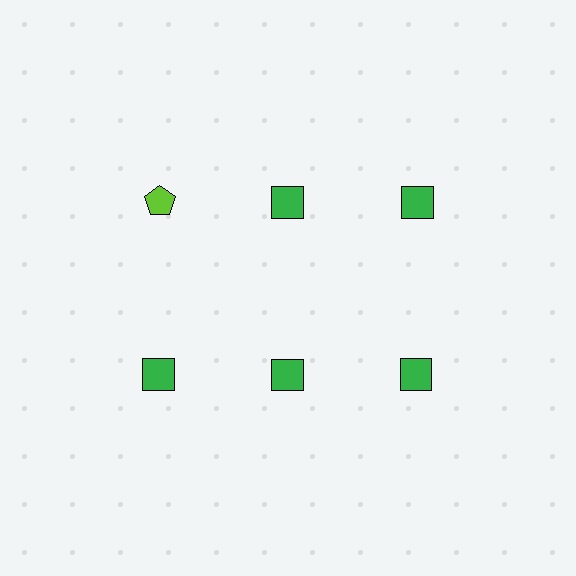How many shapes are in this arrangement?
There are 6 shapes arranged in a grid pattern.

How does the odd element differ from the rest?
It differs in both color (lime instead of green) and shape (pentagon instead of square).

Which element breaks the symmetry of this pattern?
The lime pentagon in the top row, leftmost column breaks the symmetry. All other shapes are green squares.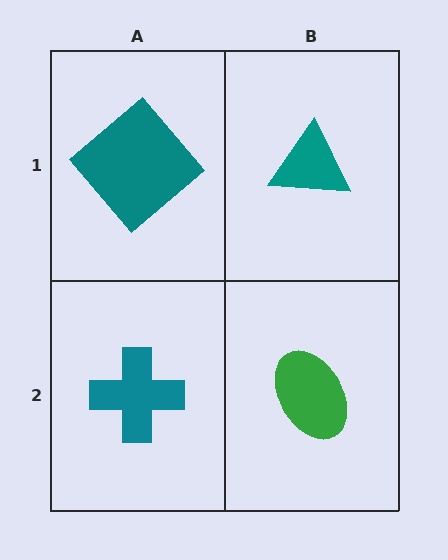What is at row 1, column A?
A teal diamond.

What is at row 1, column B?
A teal triangle.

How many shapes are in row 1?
2 shapes.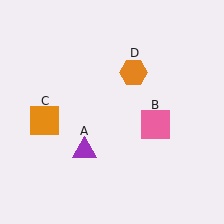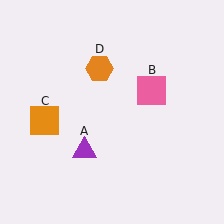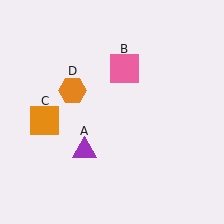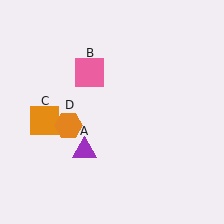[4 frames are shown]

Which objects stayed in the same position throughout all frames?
Purple triangle (object A) and orange square (object C) remained stationary.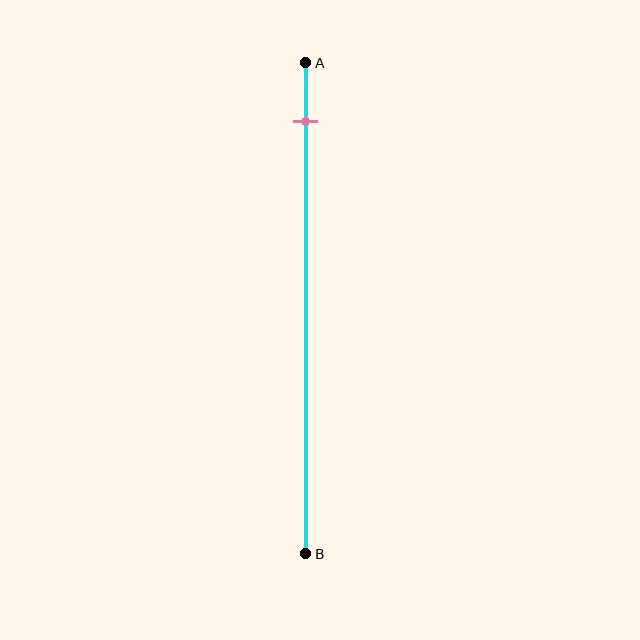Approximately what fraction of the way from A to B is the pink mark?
The pink mark is approximately 10% of the way from A to B.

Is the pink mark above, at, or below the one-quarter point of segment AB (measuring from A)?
The pink mark is above the one-quarter point of segment AB.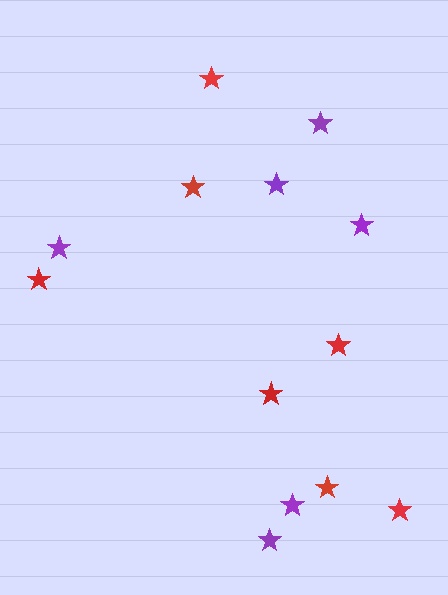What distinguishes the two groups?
There are 2 groups: one group of red stars (7) and one group of purple stars (6).